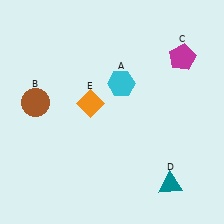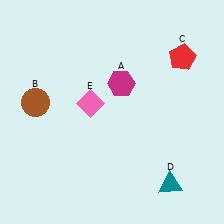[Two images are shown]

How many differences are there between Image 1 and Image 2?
There are 3 differences between the two images.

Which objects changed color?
A changed from cyan to magenta. C changed from magenta to red. E changed from orange to pink.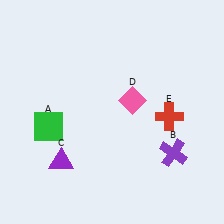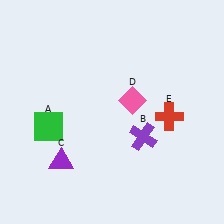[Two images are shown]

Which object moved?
The purple cross (B) moved left.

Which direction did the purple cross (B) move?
The purple cross (B) moved left.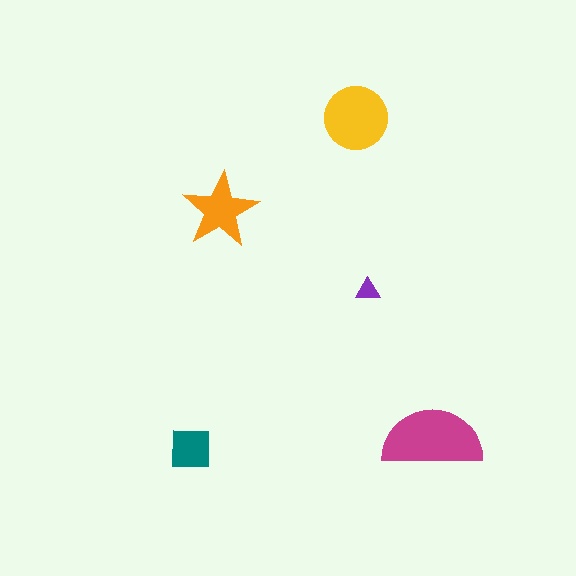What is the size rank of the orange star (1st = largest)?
3rd.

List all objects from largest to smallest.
The magenta semicircle, the yellow circle, the orange star, the teal square, the purple triangle.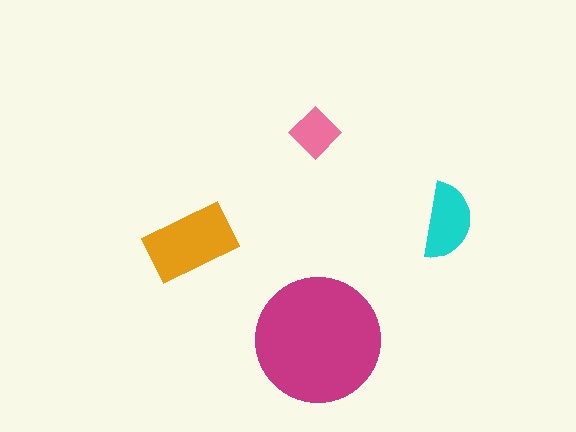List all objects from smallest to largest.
The pink diamond, the cyan semicircle, the orange rectangle, the magenta circle.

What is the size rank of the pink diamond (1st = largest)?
4th.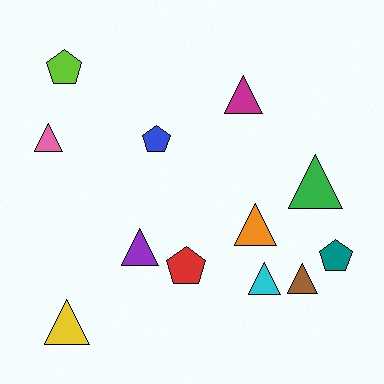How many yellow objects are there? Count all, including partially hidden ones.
There is 1 yellow object.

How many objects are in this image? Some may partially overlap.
There are 12 objects.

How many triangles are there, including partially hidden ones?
There are 8 triangles.